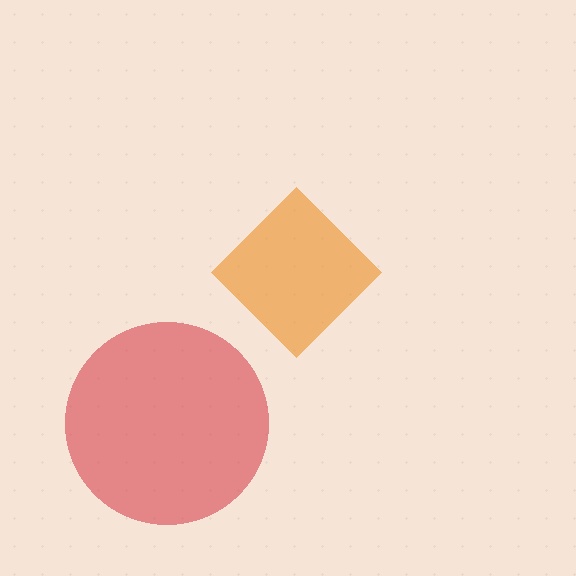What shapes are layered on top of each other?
The layered shapes are: an orange diamond, a red circle.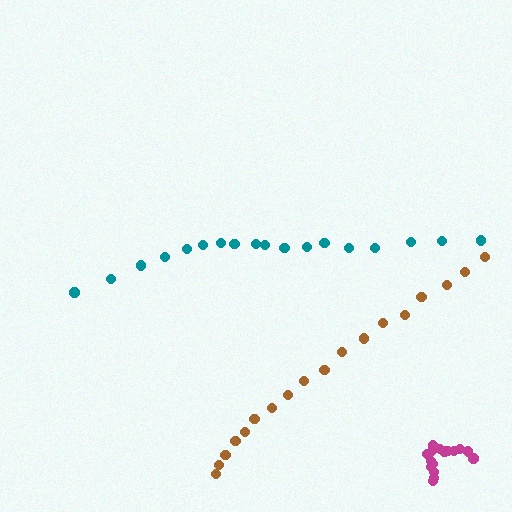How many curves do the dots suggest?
There are 3 distinct paths.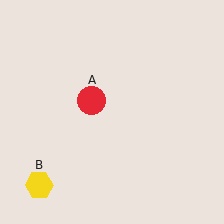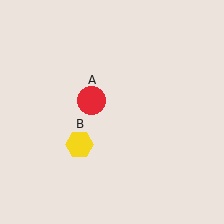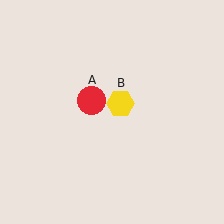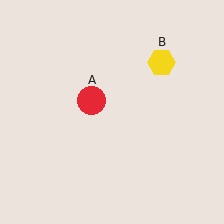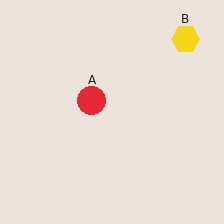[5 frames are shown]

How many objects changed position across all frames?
1 object changed position: yellow hexagon (object B).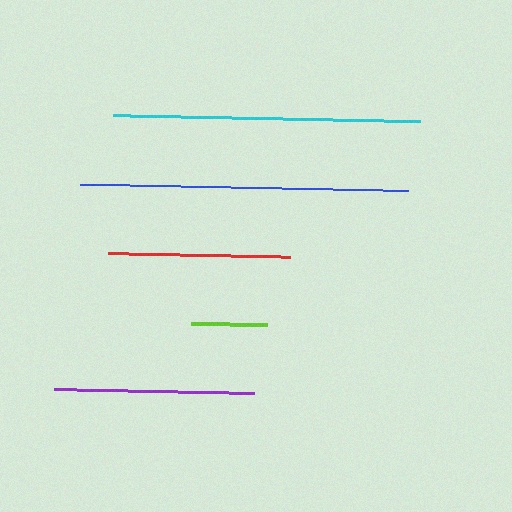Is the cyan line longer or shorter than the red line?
The cyan line is longer than the red line.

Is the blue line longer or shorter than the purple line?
The blue line is longer than the purple line.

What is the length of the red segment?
The red segment is approximately 182 pixels long.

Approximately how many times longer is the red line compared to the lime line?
The red line is approximately 2.4 times the length of the lime line.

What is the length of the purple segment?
The purple segment is approximately 201 pixels long.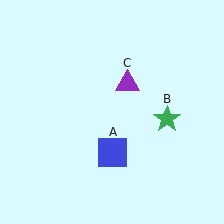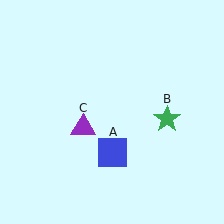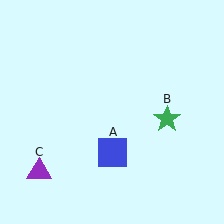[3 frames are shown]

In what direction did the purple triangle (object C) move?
The purple triangle (object C) moved down and to the left.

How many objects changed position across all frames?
1 object changed position: purple triangle (object C).